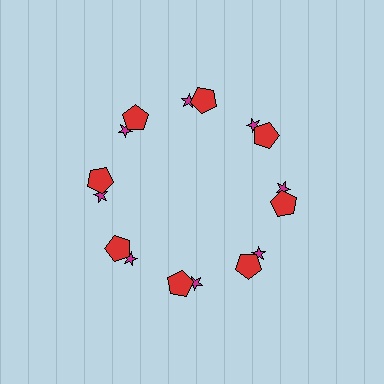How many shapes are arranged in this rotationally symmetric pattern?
There are 16 shapes, arranged in 8 groups of 2.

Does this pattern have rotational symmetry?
Yes, this pattern has 8-fold rotational symmetry. It looks the same after rotating 45 degrees around the center.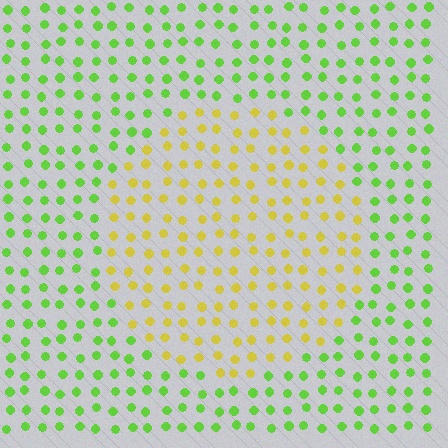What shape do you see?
I see a circle.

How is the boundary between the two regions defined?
The boundary is defined purely by a slight shift in hue (about 50 degrees). Spacing, size, and orientation are identical on both sides.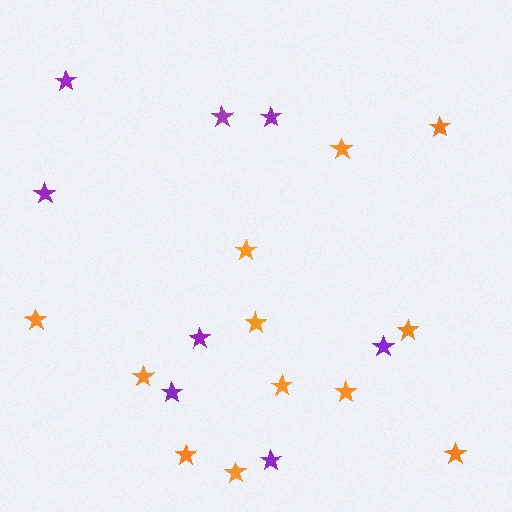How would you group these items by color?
There are 2 groups: one group of orange stars (12) and one group of purple stars (8).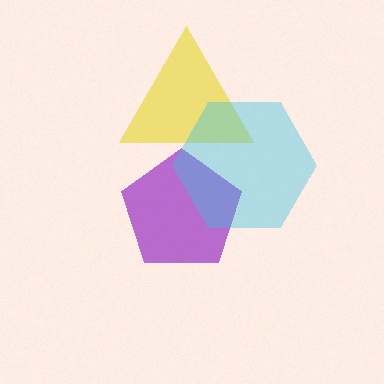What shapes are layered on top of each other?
The layered shapes are: a purple pentagon, a yellow triangle, a cyan hexagon.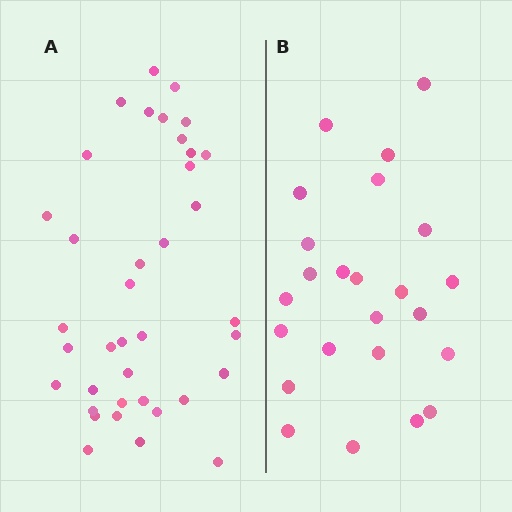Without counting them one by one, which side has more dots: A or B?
Region A (the left region) has more dots.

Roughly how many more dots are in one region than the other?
Region A has approximately 15 more dots than region B.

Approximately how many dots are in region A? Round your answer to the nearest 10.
About 40 dots. (The exact count is 38, which rounds to 40.)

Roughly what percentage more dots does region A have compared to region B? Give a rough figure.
About 60% more.